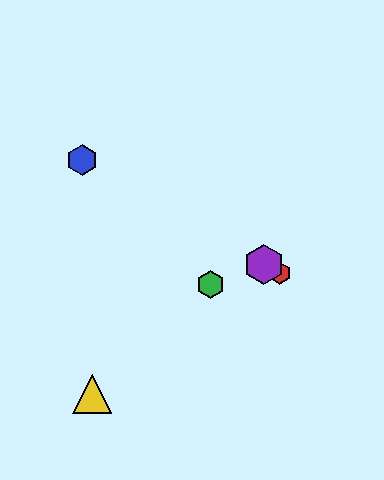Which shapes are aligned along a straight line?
The red hexagon, the blue hexagon, the purple hexagon are aligned along a straight line.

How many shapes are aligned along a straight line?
3 shapes (the red hexagon, the blue hexagon, the purple hexagon) are aligned along a straight line.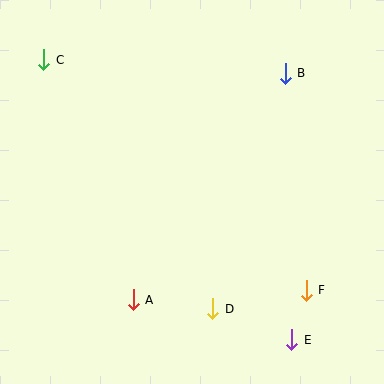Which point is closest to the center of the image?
Point D at (213, 309) is closest to the center.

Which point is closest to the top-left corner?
Point C is closest to the top-left corner.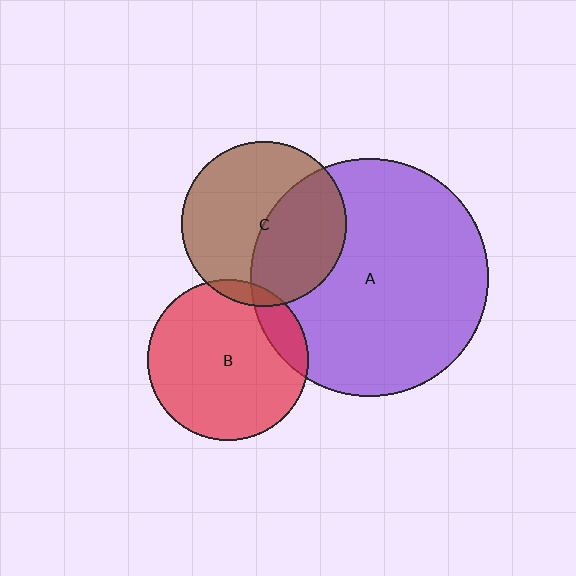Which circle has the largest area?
Circle A (purple).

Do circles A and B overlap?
Yes.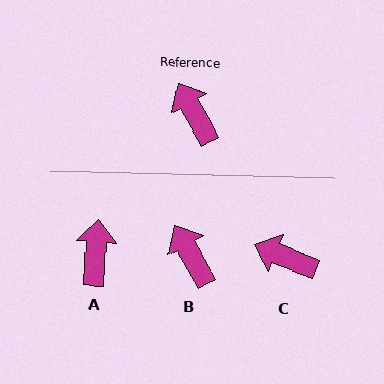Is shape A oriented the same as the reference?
No, it is off by about 33 degrees.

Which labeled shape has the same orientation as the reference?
B.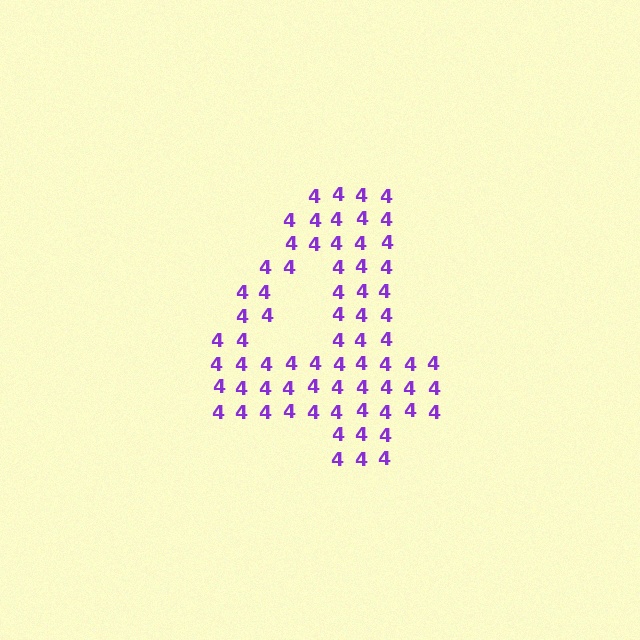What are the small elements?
The small elements are digit 4's.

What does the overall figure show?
The overall figure shows the digit 4.